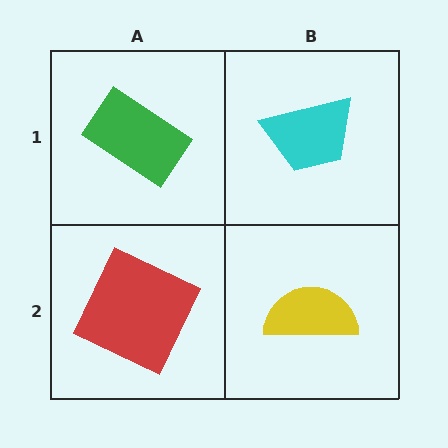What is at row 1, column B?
A cyan trapezoid.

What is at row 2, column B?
A yellow semicircle.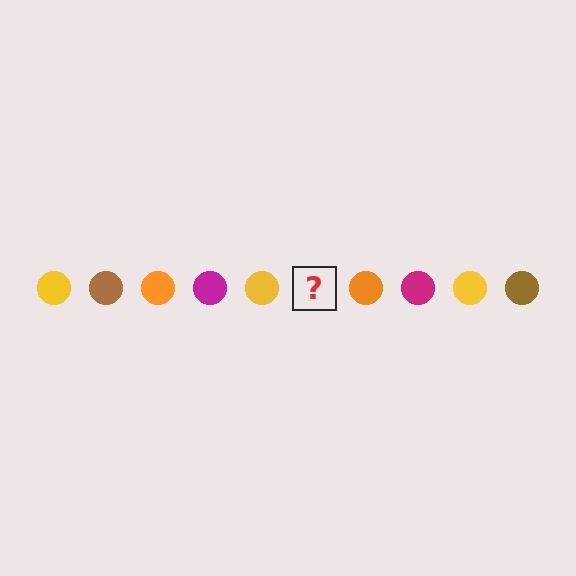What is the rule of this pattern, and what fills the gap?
The rule is that the pattern cycles through yellow, brown, orange, magenta circles. The gap should be filled with a brown circle.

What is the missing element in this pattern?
The missing element is a brown circle.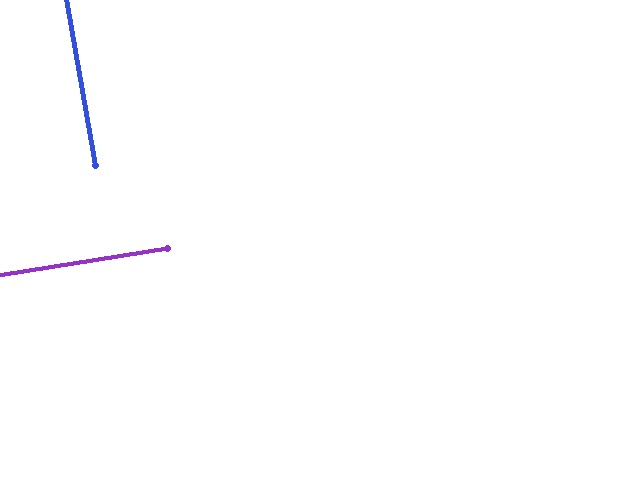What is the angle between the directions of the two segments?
Approximately 89 degrees.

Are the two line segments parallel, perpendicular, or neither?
Perpendicular — they meet at approximately 89°.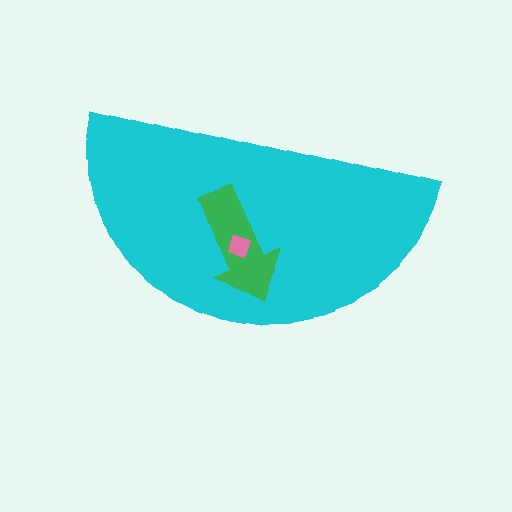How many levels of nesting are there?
3.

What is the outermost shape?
The cyan semicircle.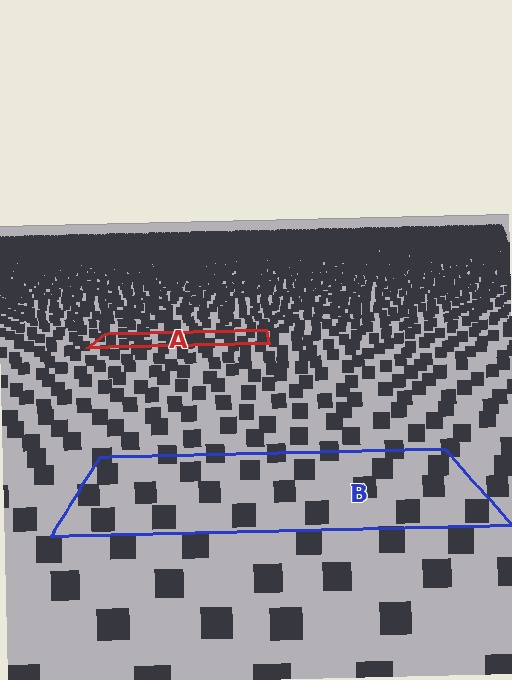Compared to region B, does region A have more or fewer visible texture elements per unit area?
Region A has more texture elements per unit area — they are packed more densely because it is farther away.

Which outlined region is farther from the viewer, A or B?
Region A is farther from the viewer — the texture elements inside it appear smaller and more densely packed.